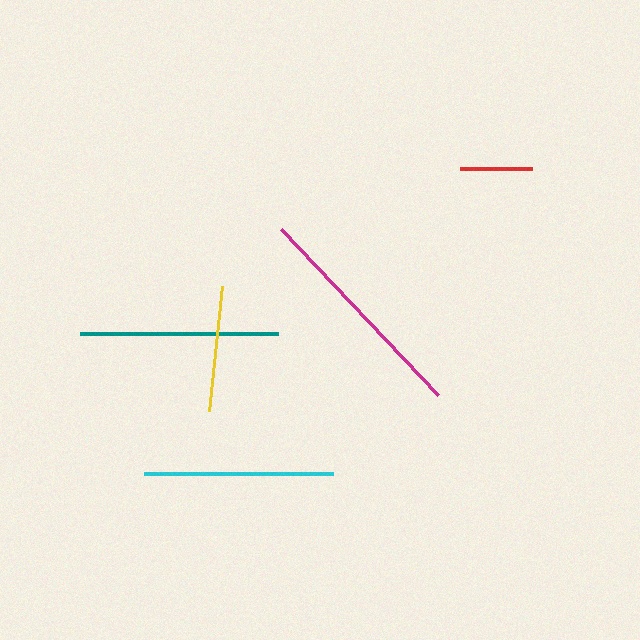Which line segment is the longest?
The magenta line is the longest at approximately 228 pixels.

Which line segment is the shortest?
The red line is the shortest at approximately 72 pixels.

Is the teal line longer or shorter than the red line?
The teal line is longer than the red line.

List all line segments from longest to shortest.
From longest to shortest: magenta, teal, cyan, yellow, red.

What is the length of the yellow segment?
The yellow segment is approximately 125 pixels long.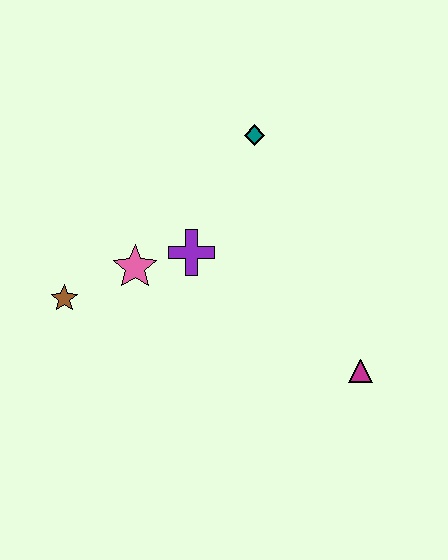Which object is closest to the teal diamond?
The purple cross is closest to the teal diamond.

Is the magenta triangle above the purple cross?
No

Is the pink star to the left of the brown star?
No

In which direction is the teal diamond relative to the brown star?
The teal diamond is to the right of the brown star.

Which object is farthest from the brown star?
The magenta triangle is farthest from the brown star.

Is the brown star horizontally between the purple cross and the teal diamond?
No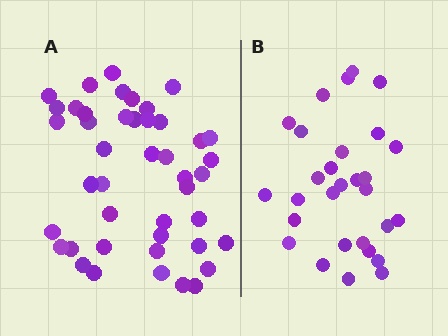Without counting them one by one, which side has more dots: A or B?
Region A (the left region) has more dots.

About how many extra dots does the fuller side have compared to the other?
Region A has approximately 15 more dots than region B.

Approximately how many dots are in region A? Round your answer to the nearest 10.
About 40 dots. (The exact count is 44, which rounds to 40.)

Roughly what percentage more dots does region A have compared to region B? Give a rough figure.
About 50% more.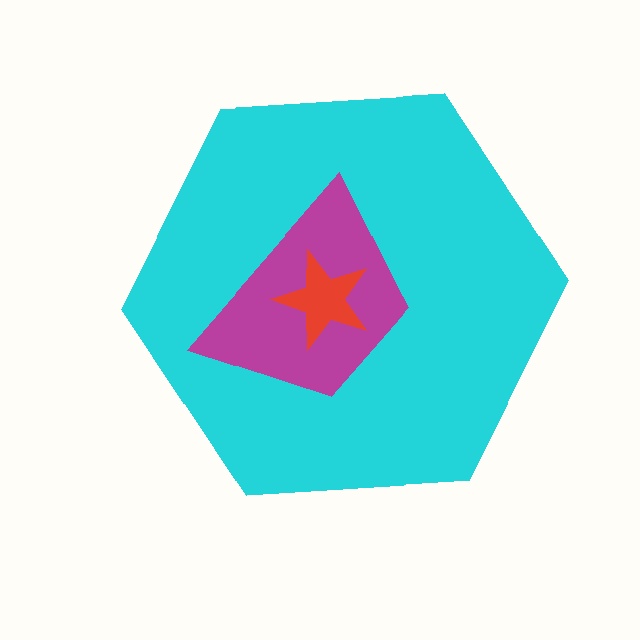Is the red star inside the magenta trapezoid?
Yes.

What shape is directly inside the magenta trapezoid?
The red star.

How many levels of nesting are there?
3.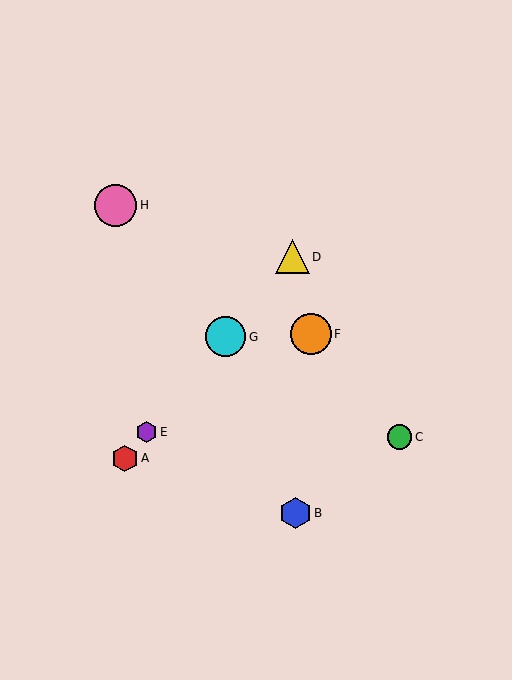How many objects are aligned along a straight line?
4 objects (A, D, E, G) are aligned along a straight line.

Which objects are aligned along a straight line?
Objects A, D, E, G are aligned along a straight line.